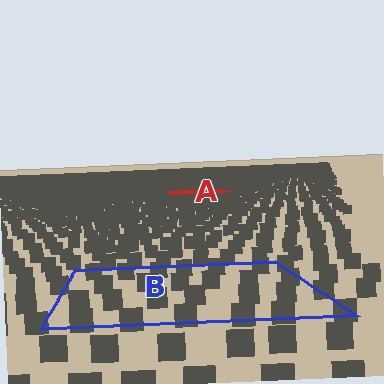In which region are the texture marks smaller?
The texture marks are smaller in region A, because it is farther away.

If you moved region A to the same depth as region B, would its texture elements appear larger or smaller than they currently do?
They would appear larger. At a closer depth, the same texture elements are projected at a bigger on-screen size.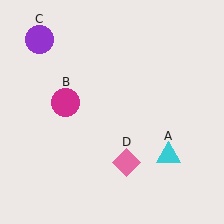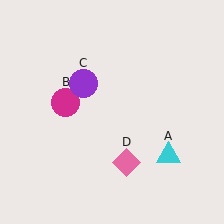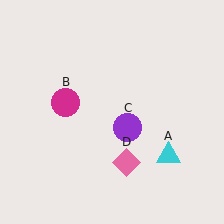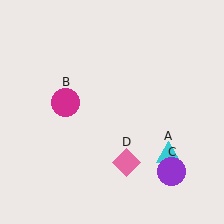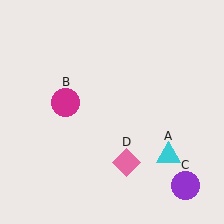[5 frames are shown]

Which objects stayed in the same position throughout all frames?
Cyan triangle (object A) and magenta circle (object B) and pink diamond (object D) remained stationary.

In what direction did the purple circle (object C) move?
The purple circle (object C) moved down and to the right.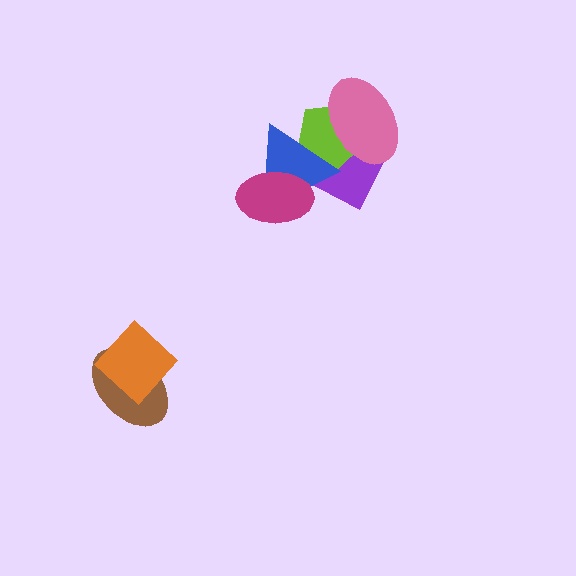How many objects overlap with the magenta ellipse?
2 objects overlap with the magenta ellipse.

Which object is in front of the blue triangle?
The magenta ellipse is in front of the blue triangle.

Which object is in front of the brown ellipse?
The orange diamond is in front of the brown ellipse.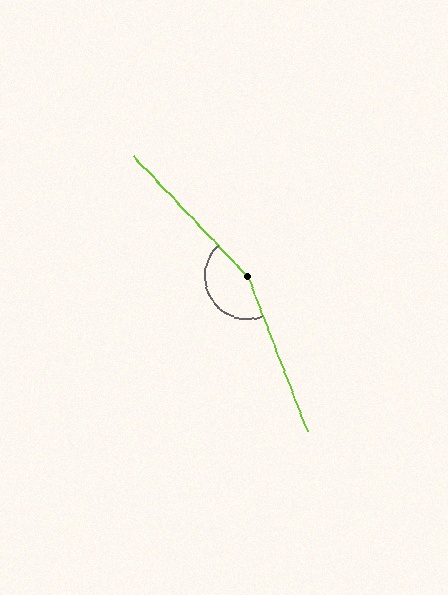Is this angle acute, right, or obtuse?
It is obtuse.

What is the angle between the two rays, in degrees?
Approximately 158 degrees.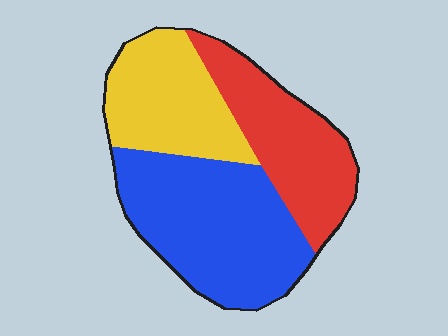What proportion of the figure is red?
Red covers 29% of the figure.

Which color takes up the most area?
Blue, at roughly 45%.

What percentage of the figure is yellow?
Yellow covers roughly 25% of the figure.